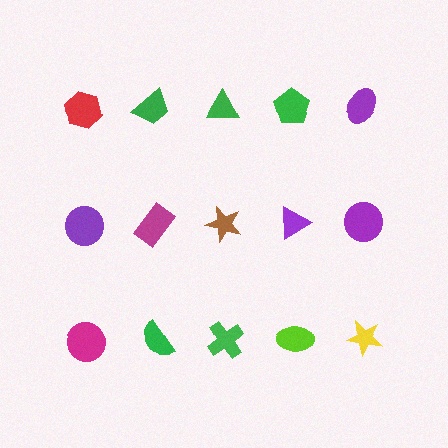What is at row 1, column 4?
A green pentagon.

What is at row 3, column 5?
A yellow star.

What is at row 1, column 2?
A green trapezoid.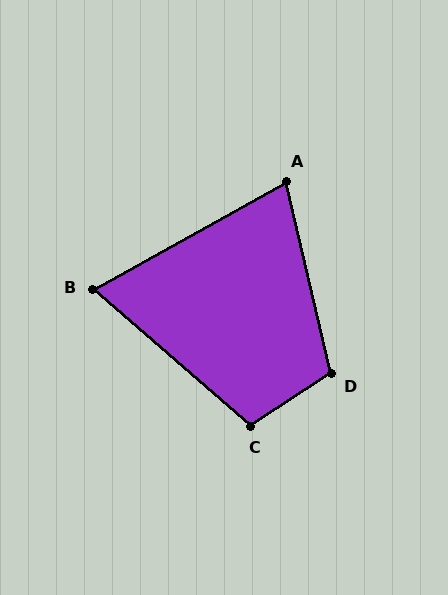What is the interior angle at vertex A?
Approximately 74 degrees (acute).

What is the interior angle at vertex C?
Approximately 106 degrees (obtuse).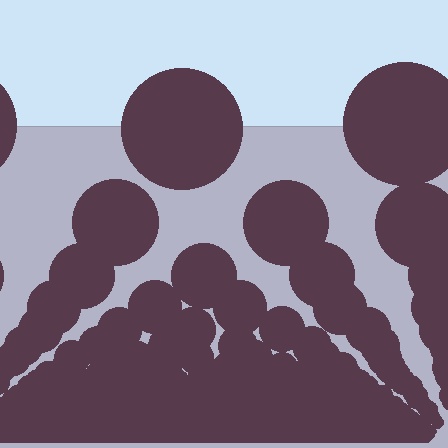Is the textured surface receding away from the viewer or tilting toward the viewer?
The surface appears to tilt toward the viewer. Texture elements get larger and sparser toward the top.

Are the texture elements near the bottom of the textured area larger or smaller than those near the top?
Smaller. The gradient is inverted — elements near the bottom are smaller and denser.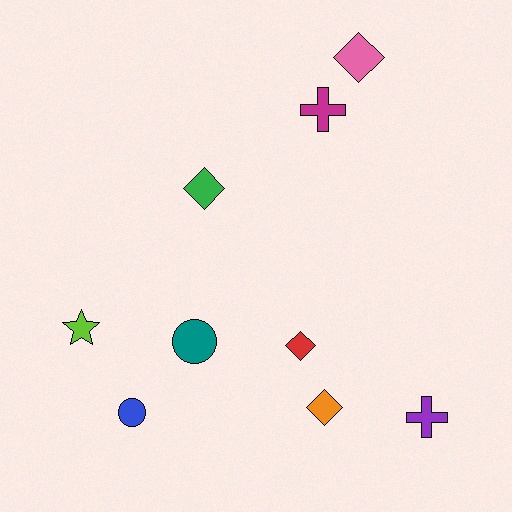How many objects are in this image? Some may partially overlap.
There are 9 objects.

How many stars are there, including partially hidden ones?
There is 1 star.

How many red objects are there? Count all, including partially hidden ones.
There is 1 red object.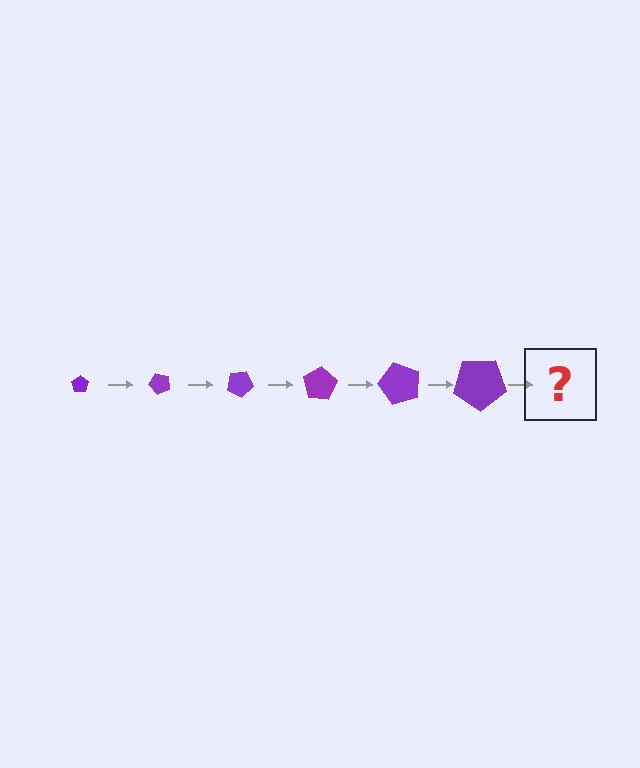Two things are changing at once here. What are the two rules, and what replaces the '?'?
The two rules are that the pentagon grows larger each step and it rotates 50 degrees each step. The '?' should be a pentagon, larger than the previous one and rotated 300 degrees from the start.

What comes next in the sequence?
The next element should be a pentagon, larger than the previous one and rotated 300 degrees from the start.